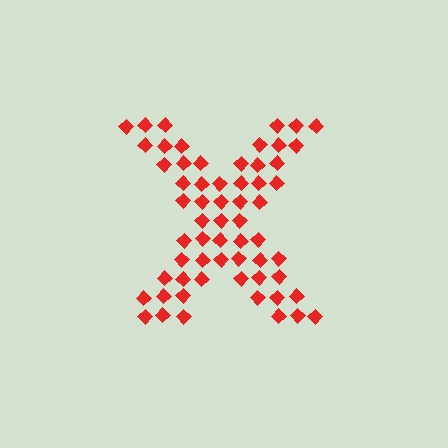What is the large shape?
The large shape is the letter X.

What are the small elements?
The small elements are diamonds.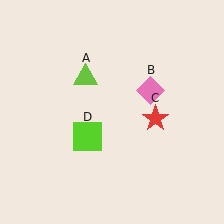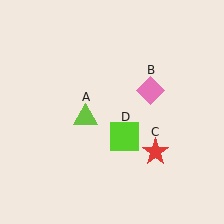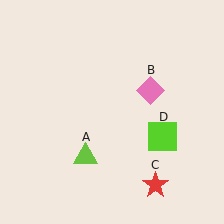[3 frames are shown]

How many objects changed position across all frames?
3 objects changed position: lime triangle (object A), red star (object C), lime square (object D).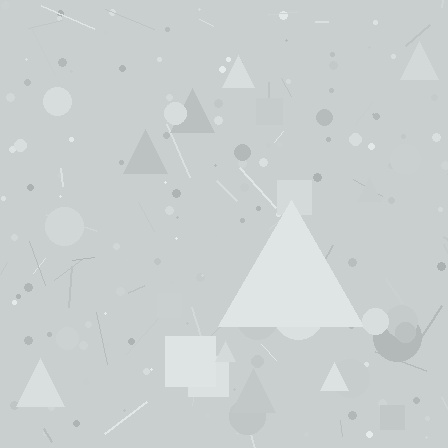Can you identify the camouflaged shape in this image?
The camouflaged shape is a triangle.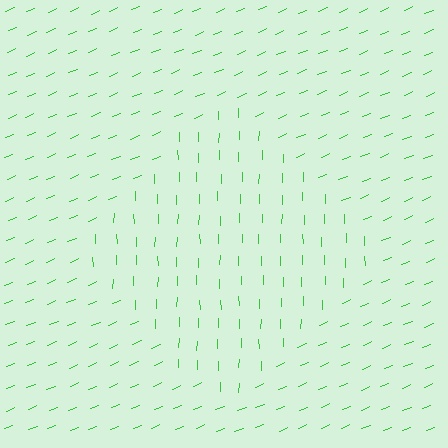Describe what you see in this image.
The image is filled with small green line segments. A diamond region in the image has lines oriented differently from the surrounding lines, creating a visible texture boundary.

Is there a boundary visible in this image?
Yes, there is a texture boundary formed by a change in line orientation.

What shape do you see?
I see a diamond.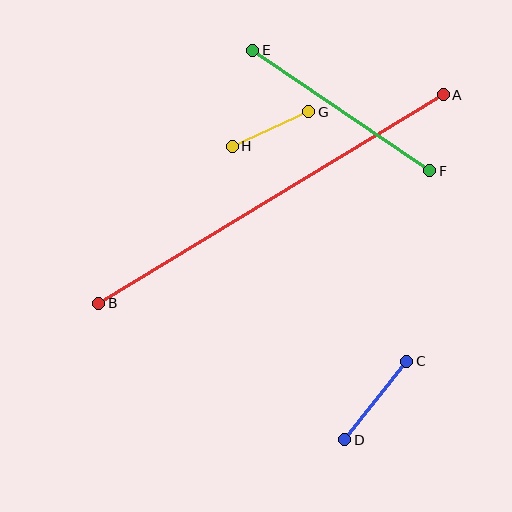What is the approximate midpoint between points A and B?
The midpoint is at approximately (271, 199) pixels.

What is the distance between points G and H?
The distance is approximately 84 pixels.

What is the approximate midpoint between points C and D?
The midpoint is at approximately (376, 400) pixels.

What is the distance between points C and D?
The distance is approximately 100 pixels.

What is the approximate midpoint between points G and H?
The midpoint is at approximately (270, 129) pixels.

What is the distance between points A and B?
The distance is approximately 403 pixels.